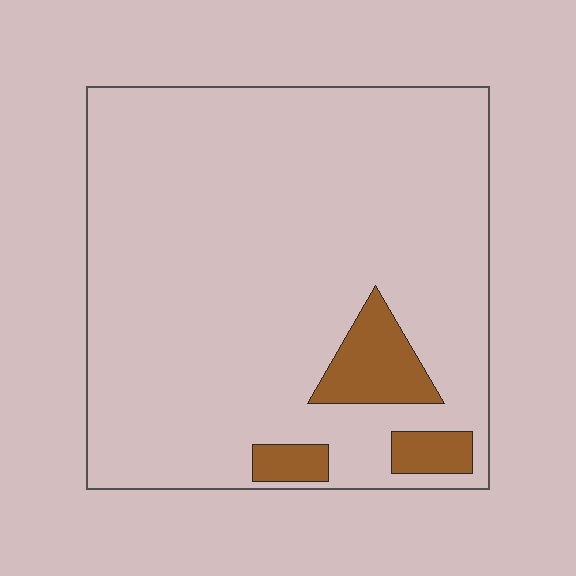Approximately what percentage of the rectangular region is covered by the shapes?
Approximately 10%.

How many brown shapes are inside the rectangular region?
3.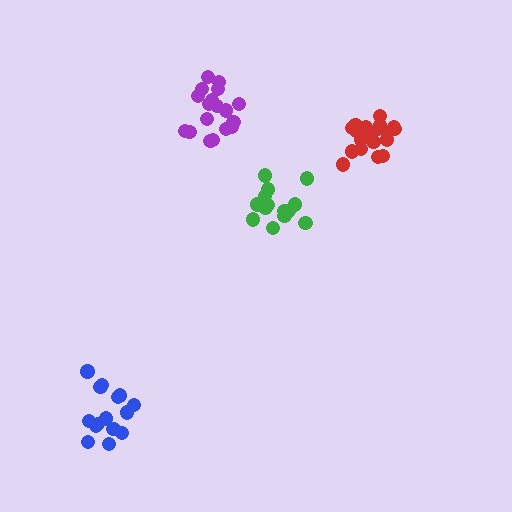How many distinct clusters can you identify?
There are 4 distinct clusters.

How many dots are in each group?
Group 1: 15 dots, Group 2: 18 dots, Group 3: 15 dots, Group 4: 20 dots (68 total).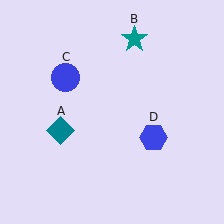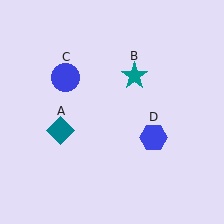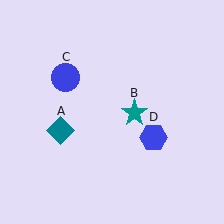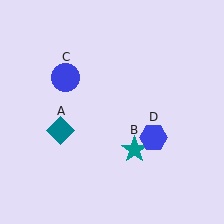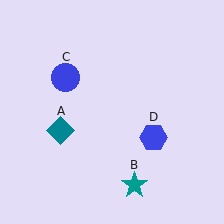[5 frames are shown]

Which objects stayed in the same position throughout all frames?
Teal diamond (object A) and blue circle (object C) and blue hexagon (object D) remained stationary.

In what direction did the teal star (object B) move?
The teal star (object B) moved down.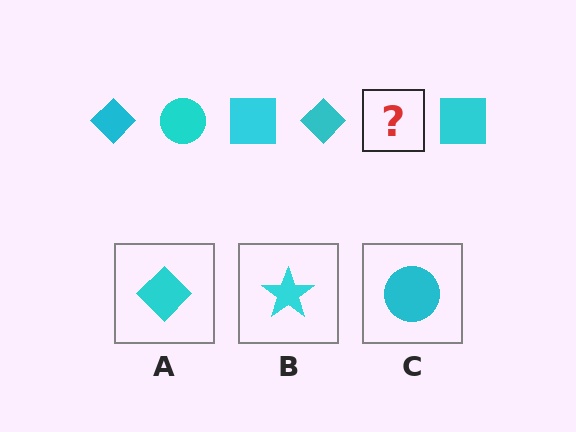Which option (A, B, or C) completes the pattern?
C.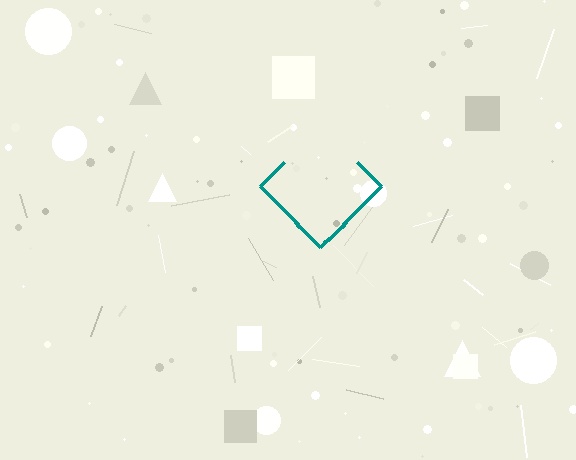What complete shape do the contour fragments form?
The contour fragments form a diamond.